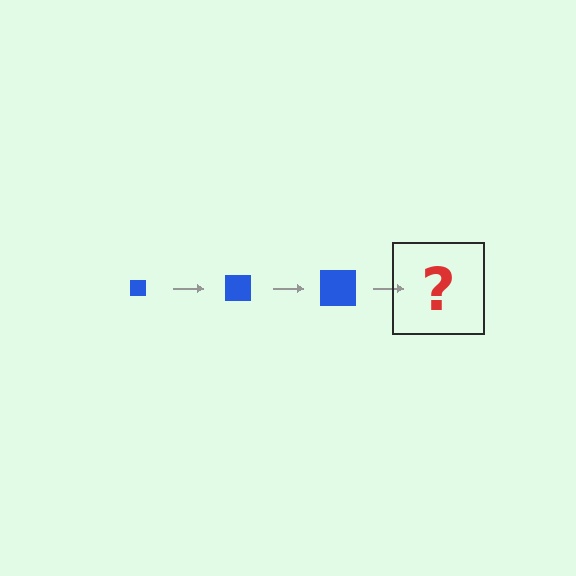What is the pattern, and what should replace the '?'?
The pattern is that the square gets progressively larger each step. The '?' should be a blue square, larger than the previous one.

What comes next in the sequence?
The next element should be a blue square, larger than the previous one.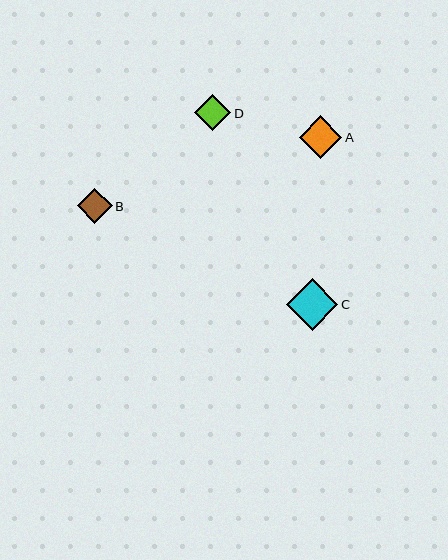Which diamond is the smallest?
Diamond B is the smallest with a size of approximately 35 pixels.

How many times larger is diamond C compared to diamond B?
Diamond C is approximately 1.5 times the size of diamond B.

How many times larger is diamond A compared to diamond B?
Diamond A is approximately 1.2 times the size of diamond B.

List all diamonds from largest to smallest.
From largest to smallest: C, A, D, B.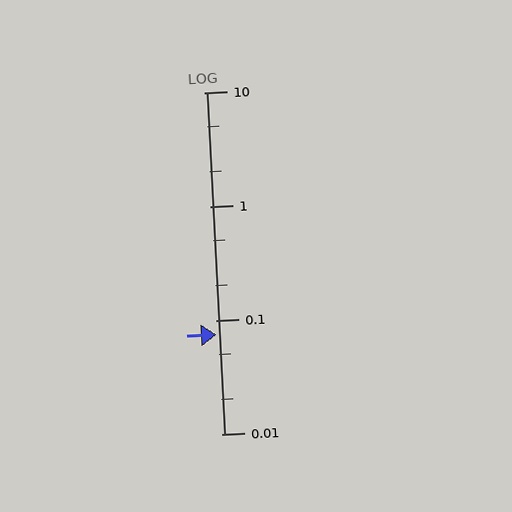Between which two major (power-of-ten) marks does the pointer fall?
The pointer is between 0.01 and 0.1.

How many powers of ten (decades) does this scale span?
The scale spans 3 decades, from 0.01 to 10.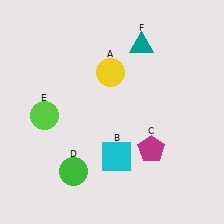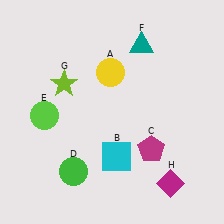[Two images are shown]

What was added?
A lime star (G), a magenta diamond (H) were added in Image 2.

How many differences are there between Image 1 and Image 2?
There are 2 differences between the two images.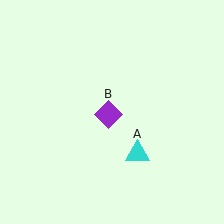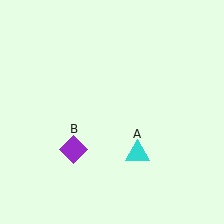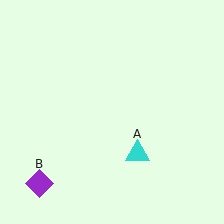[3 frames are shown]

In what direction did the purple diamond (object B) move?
The purple diamond (object B) moved down and to the left.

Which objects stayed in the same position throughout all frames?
Cyan triangle (object A) remained stationary.